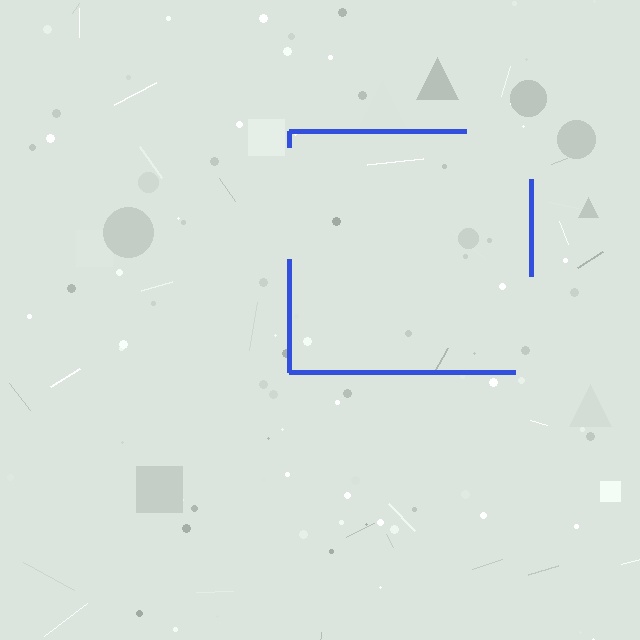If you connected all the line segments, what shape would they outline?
They would outline a square.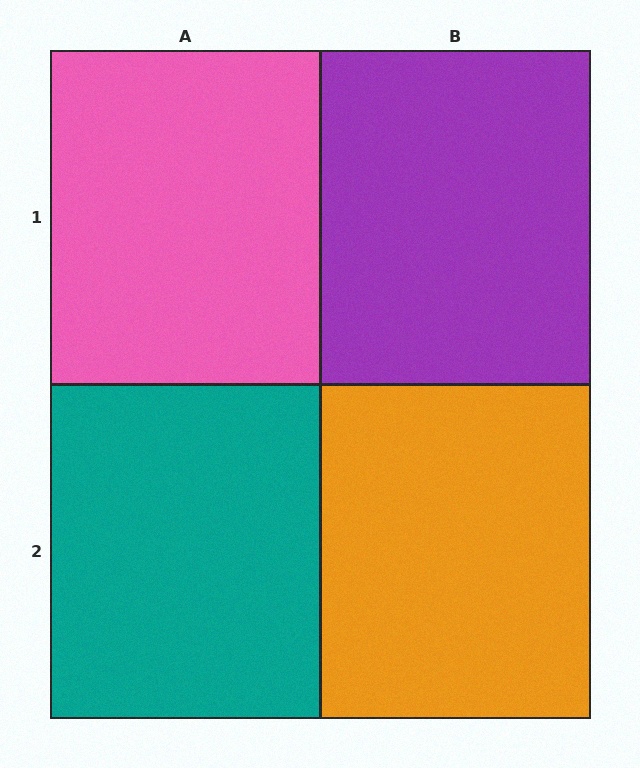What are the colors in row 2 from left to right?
Teal, orange.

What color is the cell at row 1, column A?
Pink.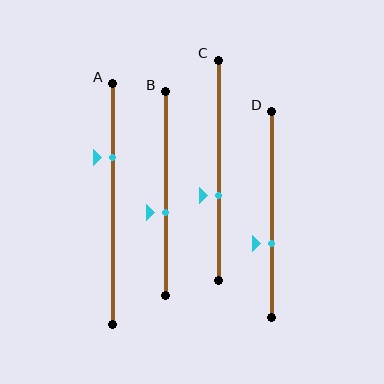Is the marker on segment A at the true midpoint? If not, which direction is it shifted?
No, the marker on segment A is shifted upward by about 19% of the segment length.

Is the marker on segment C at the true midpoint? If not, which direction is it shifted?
No, the marker on segment C is shifted downward by about 11% of the segment length.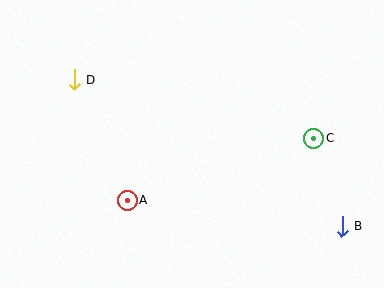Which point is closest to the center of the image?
Point A at (127, 200) is closest to the center.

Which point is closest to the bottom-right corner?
Point B is closest to the bottom-right corner.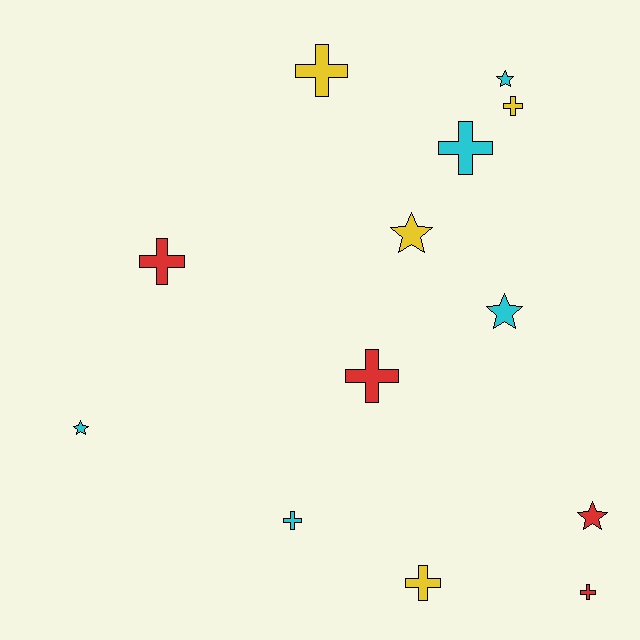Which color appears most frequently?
Cyan, with 5 objects.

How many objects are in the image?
There are 13 objects.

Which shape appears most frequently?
Cross, with 8 objects.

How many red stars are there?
There is 1 red star.